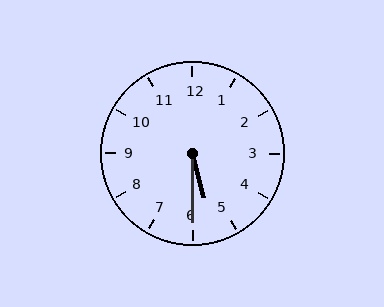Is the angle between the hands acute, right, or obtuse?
It is acute.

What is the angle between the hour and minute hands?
Approximately 15 degrees.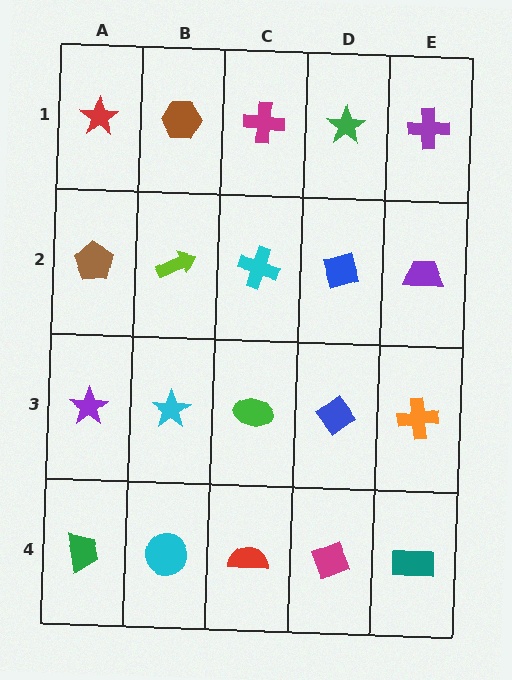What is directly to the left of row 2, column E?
A blue diamond.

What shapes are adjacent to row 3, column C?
A cyan cross (row 2, column C), a red semicircle (row 4, column C), a cyan star (row 3, column B), a blue diamond (row 3, column D).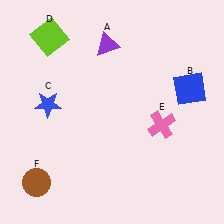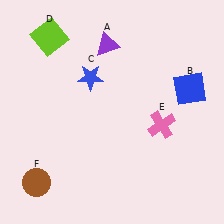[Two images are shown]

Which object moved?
The blue star (C) moved right.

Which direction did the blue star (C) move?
The blue star (C) moved right.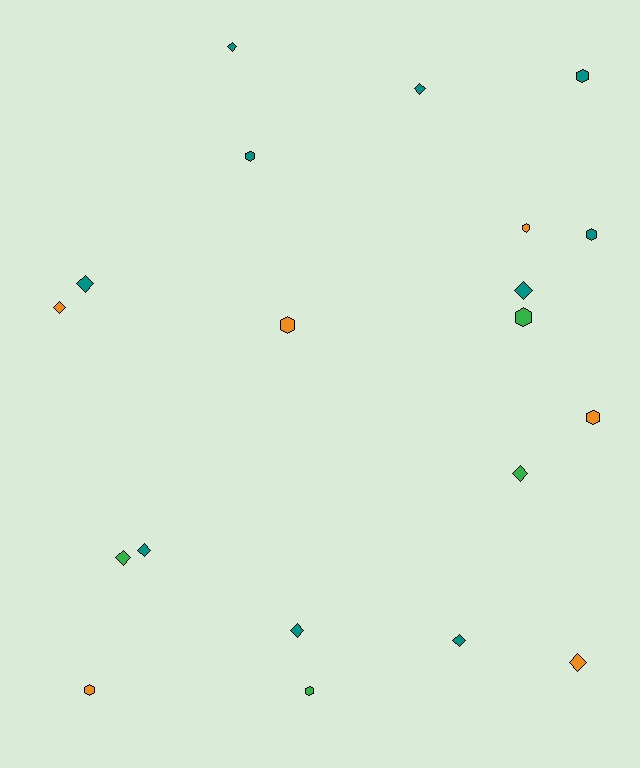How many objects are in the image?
There are 20 objects.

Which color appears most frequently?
Teal, with 10 objects.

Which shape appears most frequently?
Diamond, with 11 objects.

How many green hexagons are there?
There are 2 green hexagons.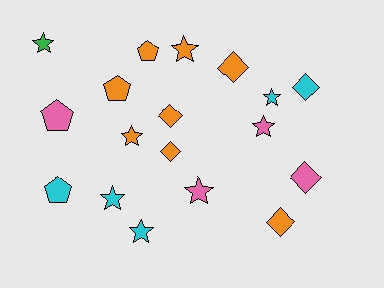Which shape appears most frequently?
Star, with 8 objects.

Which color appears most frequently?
Orange, with 8 objects.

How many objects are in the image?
There are 18 objects.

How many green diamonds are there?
There are no green diamonds.